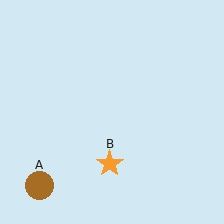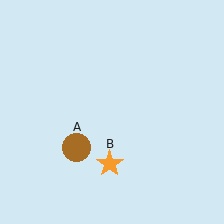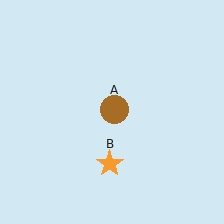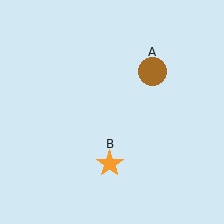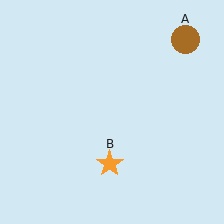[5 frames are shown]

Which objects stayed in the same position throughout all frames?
Orange star (object B) remained stationary.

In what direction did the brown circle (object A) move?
The brown circle (object A) moved up and to the right.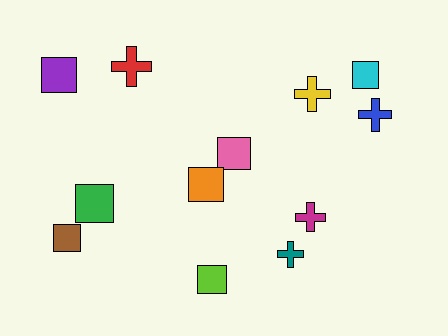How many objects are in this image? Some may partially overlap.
There are 12 objects.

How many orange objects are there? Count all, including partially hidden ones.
There is 1 orange object.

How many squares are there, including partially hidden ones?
There are 7 squares.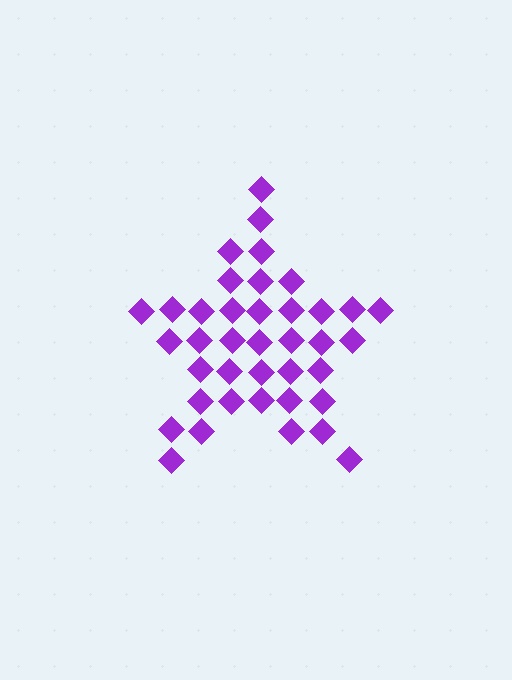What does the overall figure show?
The overall figure shows a star.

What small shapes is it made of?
It is made of small diamonds.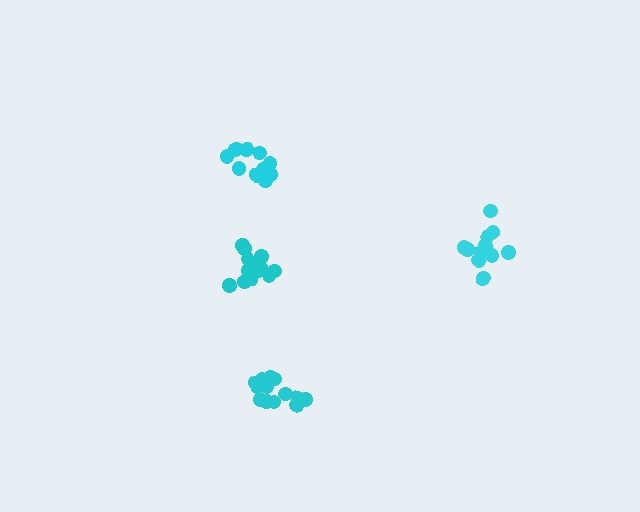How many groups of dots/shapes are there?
There are 4 groups.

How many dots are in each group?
Group 1: 11 dots, Group 2: 14 dots, Group 3: 14 dots, Group 4: 13 dots (52 total).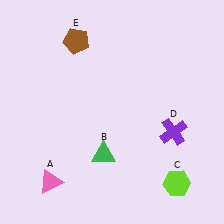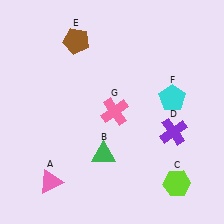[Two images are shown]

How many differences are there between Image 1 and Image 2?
There are 2 differences between the two images.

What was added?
A cyan pentagon (F), a pink cross (G) were added in Image 2.